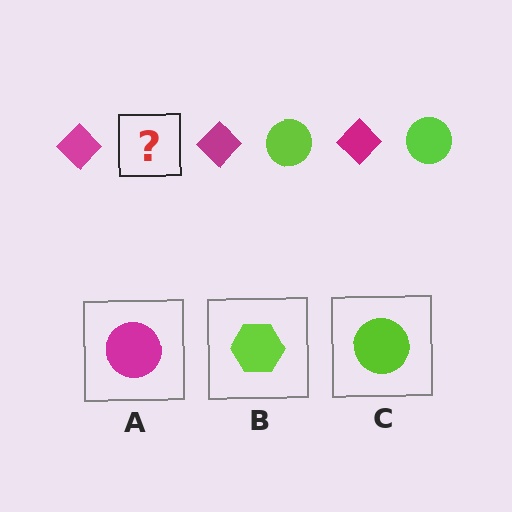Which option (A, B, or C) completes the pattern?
C.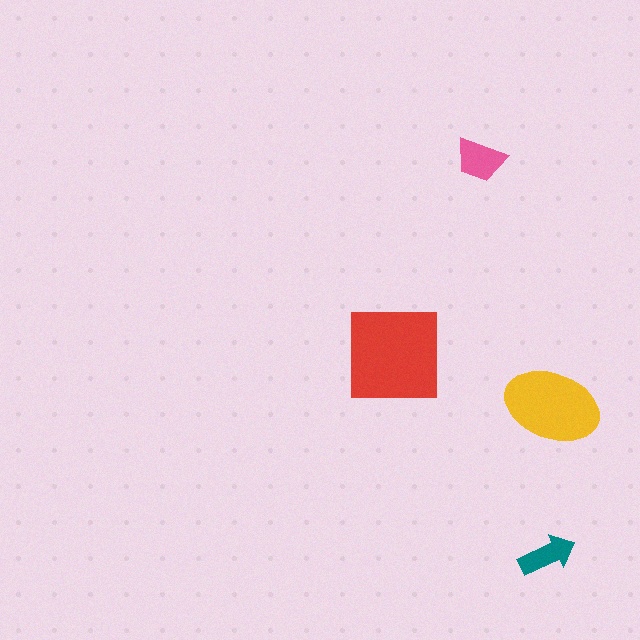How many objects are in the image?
There are 4 objects in the image.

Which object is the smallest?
The teal arrow.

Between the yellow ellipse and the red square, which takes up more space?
The red square.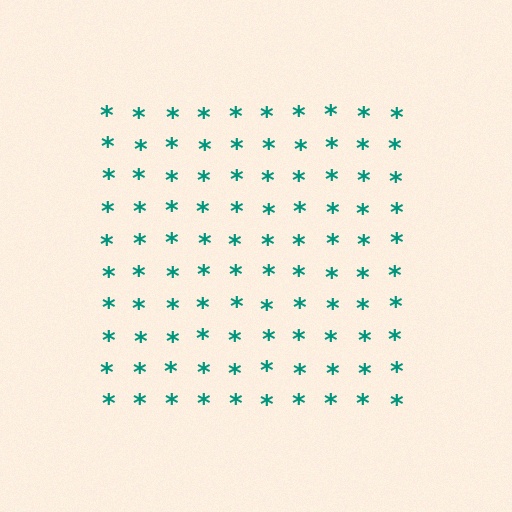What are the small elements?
The small elements are asterisks.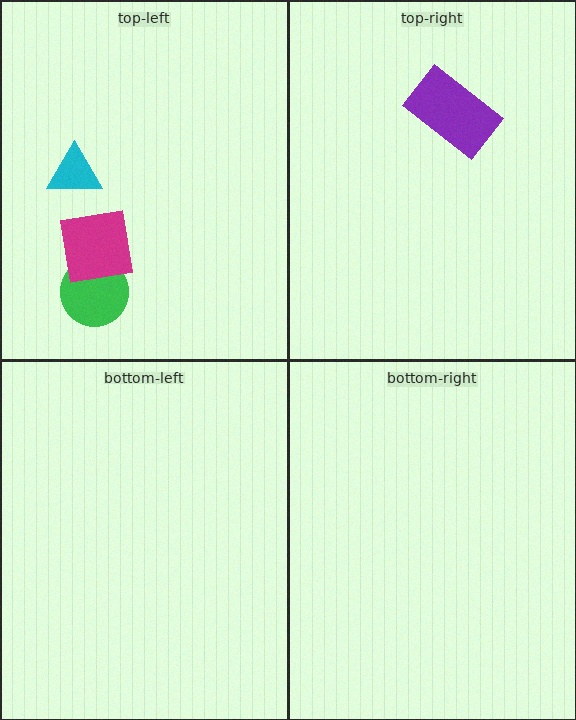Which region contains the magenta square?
The top-left region.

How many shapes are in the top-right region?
1.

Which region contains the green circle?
The top-left region.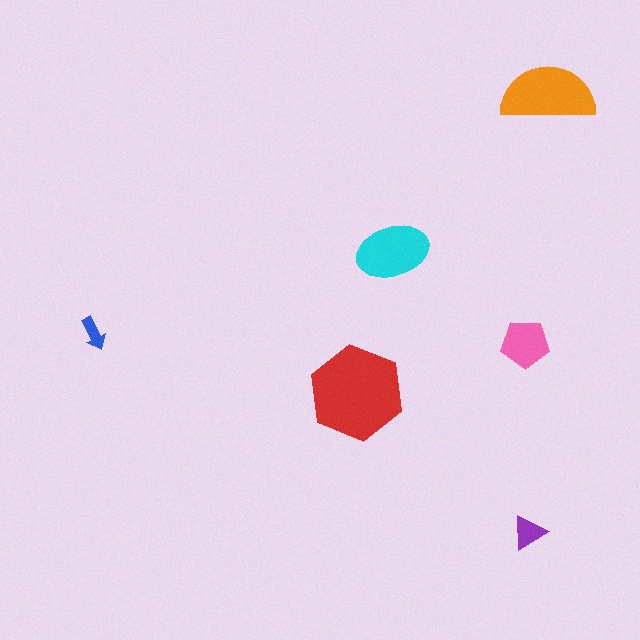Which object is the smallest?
The blue arrow.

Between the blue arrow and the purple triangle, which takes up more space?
The purple triangle.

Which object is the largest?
The red hexagon.